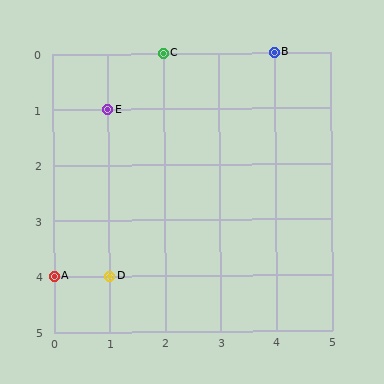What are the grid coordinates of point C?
Point C is at grid coordinates (2, 0).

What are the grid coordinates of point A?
Point A is at grid coordinates (0, 4).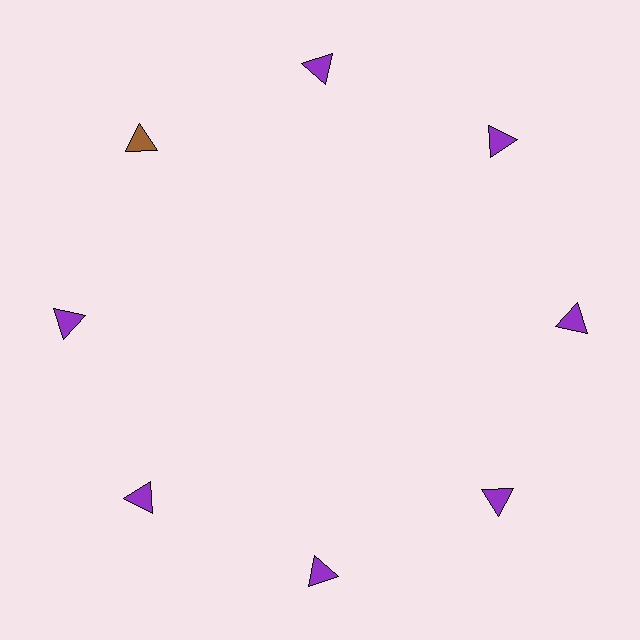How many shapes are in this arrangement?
There are 8 shapes arranged in a ring pattern.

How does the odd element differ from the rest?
It has a different color: brown instead of purple.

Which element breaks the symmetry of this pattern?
The brown triangle at roughly the 10 o'clock position breaks the symmetry. All other shapes are purple triangles.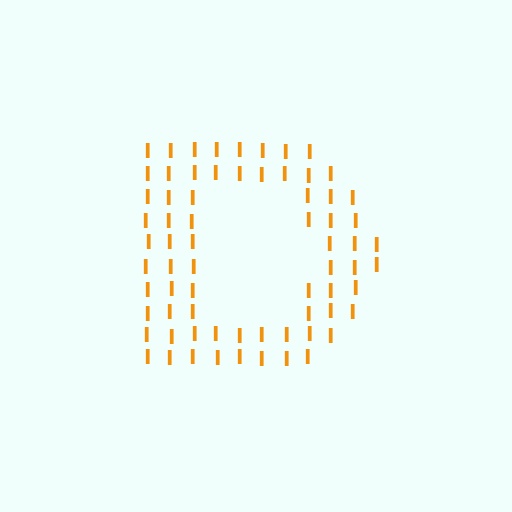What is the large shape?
The large shape is the letter D.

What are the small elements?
The small elements are letter I's.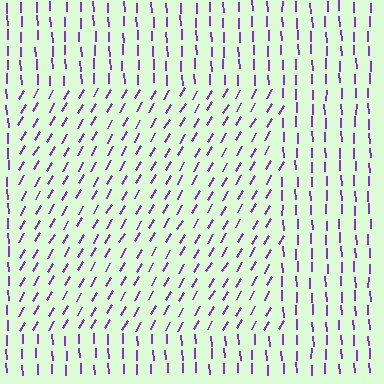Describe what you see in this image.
The image is filled with small purple line segments. A rectangle region in the image has lines oriented differently from the surrounding lines, creating a visible texture boundary.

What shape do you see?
I see a rectangle.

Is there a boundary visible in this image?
Yes, there is a texture boundary formed by a change in line orientation.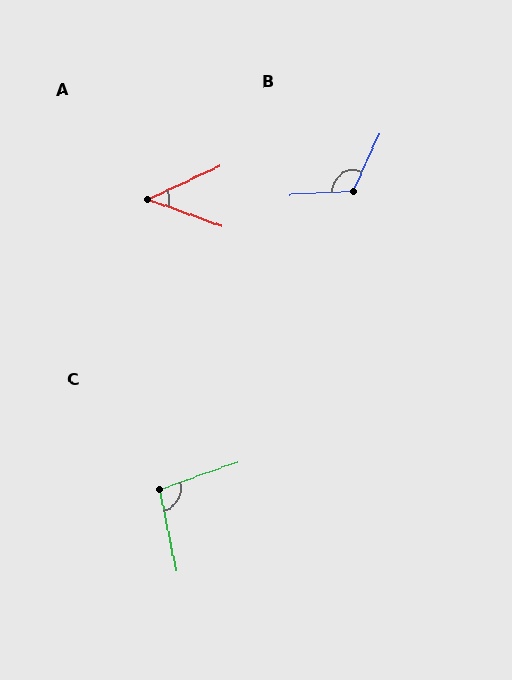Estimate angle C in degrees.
Approximately 97 degrees.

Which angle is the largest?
B, at approximately 118 degrees.